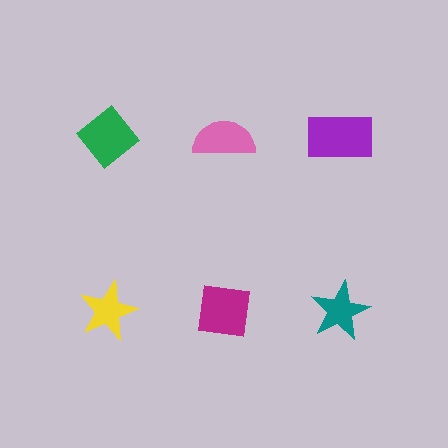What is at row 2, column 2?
A magenta square.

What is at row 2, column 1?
A yellow star.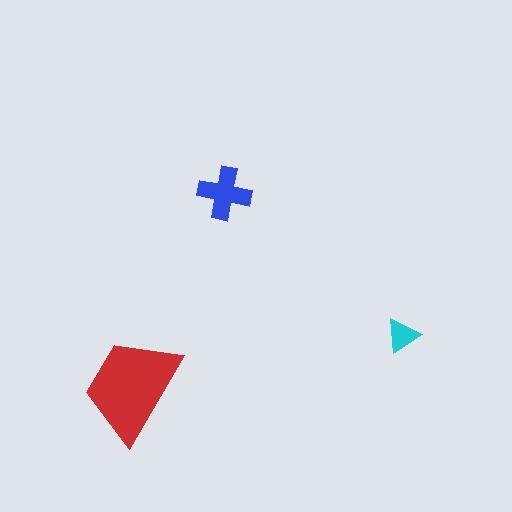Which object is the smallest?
The cyan triangle.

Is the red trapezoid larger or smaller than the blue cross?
Larger.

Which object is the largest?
The red trapezoid.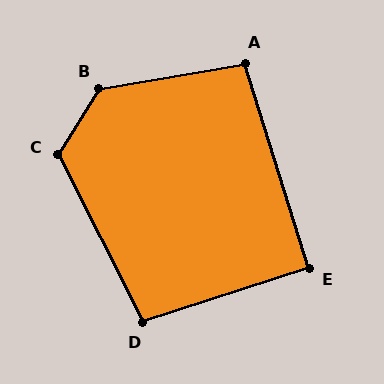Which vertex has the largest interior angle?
B, at approximately 132 degrees.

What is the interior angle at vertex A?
Approximately 97 degrees (obtuse).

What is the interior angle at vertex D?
Approximately 99 degrees (obtuse).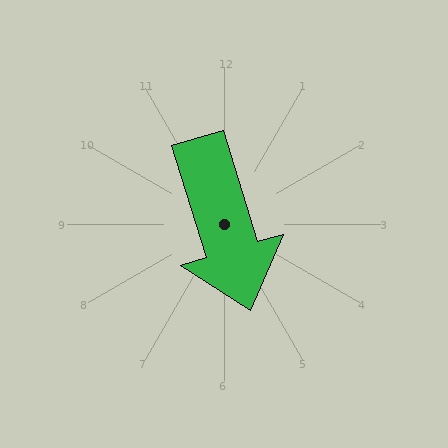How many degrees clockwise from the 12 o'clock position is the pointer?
Approximately 163 degrees.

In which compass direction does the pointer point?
South.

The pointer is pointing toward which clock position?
Roughly 5 o'clock.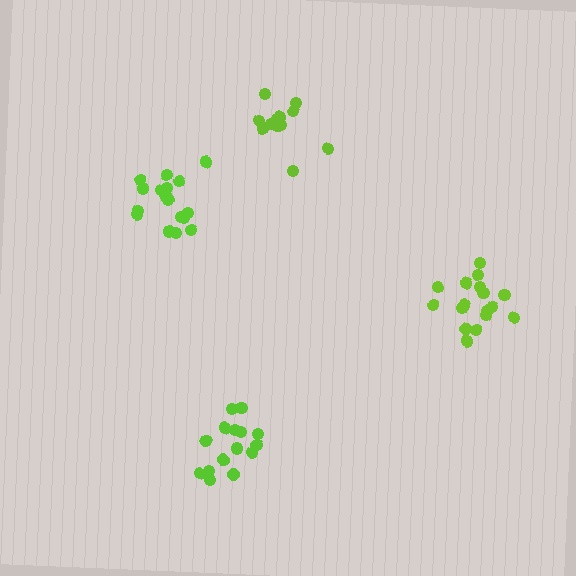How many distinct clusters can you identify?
There are 4 distinct clusters.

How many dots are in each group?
Group 1: 15 dots, Group 2: 17 dots, Group 3: 17 dots, Group 4: 12 dots (61 total).